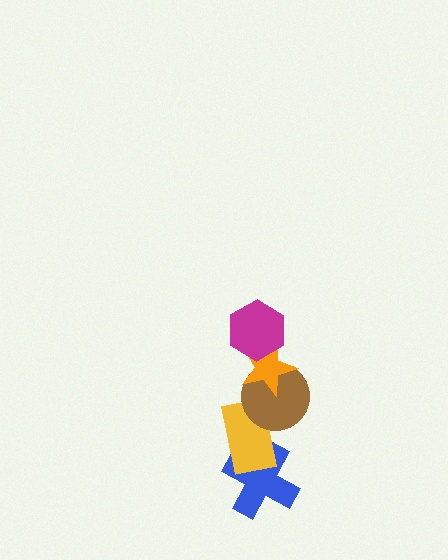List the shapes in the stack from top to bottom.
From top to bottom: the magenta hexagon, the orange star, the brown circle, the yellow rectangle, the blue cross.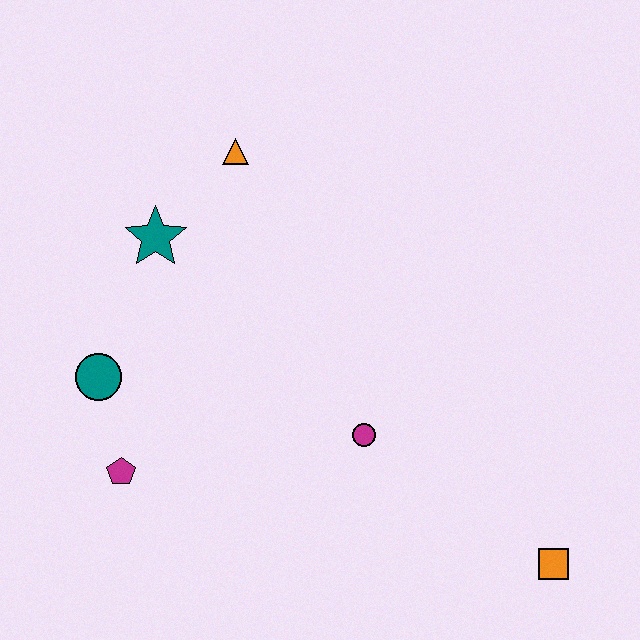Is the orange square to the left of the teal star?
No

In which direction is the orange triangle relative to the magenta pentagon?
The orange triangle is above the magenta pentagon.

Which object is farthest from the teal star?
The orange square is farthest from the teal star.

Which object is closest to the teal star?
The orange triangle is closest to the teal star.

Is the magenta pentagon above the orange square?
Yes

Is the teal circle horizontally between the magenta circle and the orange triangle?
No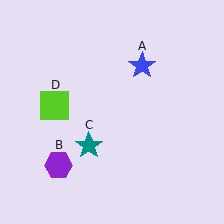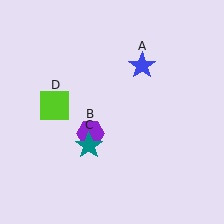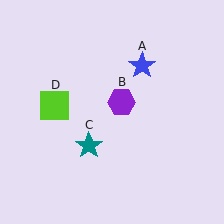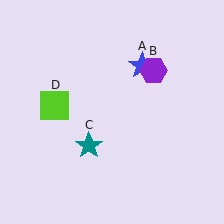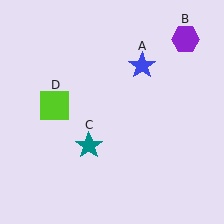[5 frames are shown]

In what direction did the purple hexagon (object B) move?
The purple hexagon (object B) moved up and to the right.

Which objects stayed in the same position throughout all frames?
Blue star (object A) and teal star (object C) and lime square (object D) remained stationary.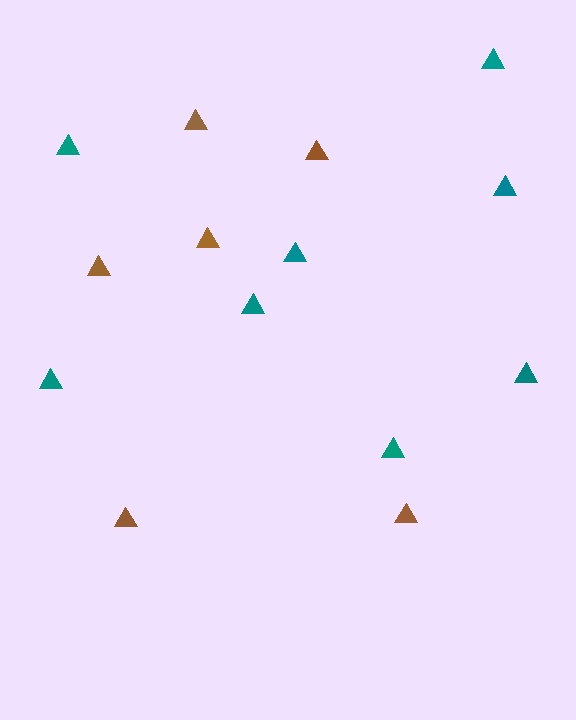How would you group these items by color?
There are 2 groups: one group of teal triangles (8) and one group of brown triangles (6).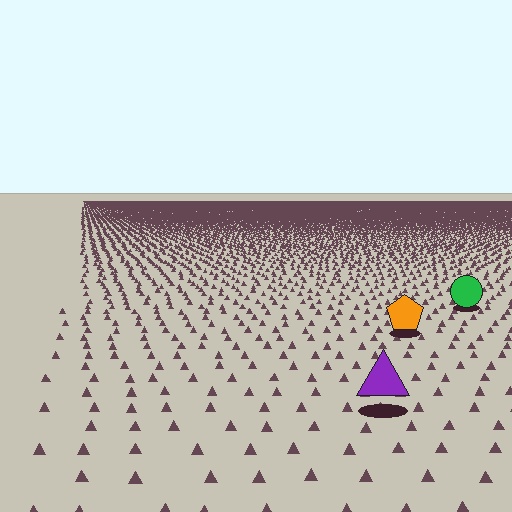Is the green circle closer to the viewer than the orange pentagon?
No. The orange pentagon is closer — you can tell from the texture gradient: the ground texture is coarser near it.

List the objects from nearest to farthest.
From nearest to farthest: the purple triangle, the orange pentagon, the green circle.